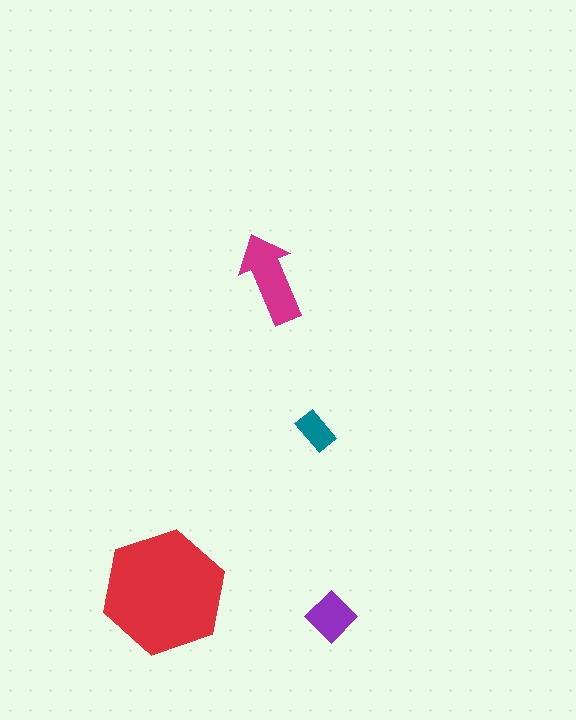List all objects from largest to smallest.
The red hexagon, the magenta arrow, the purple diamond, the teal rectangle.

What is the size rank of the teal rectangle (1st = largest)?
4th.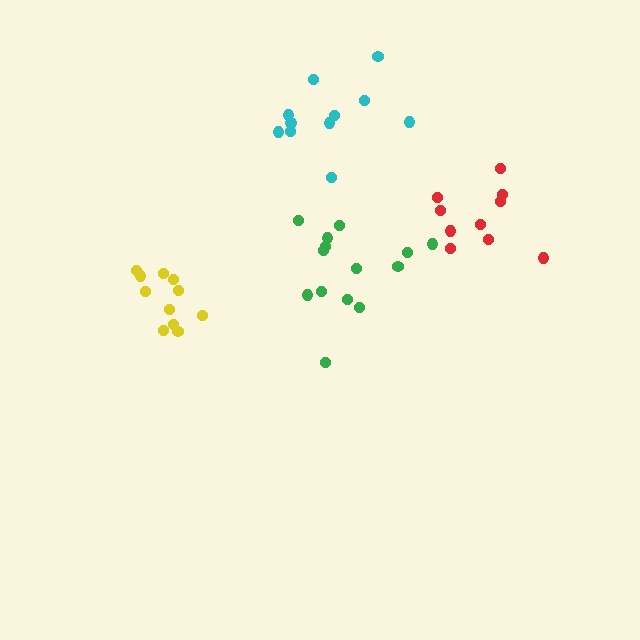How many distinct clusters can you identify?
There are 4 distinct clusters.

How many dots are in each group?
Group 1: 14 dots, Group 2: 11 dots, Group 3: 11 dots, Group 4: 10 dots (46 total).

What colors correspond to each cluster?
The clusters are colored: green, yellow, cyan, red.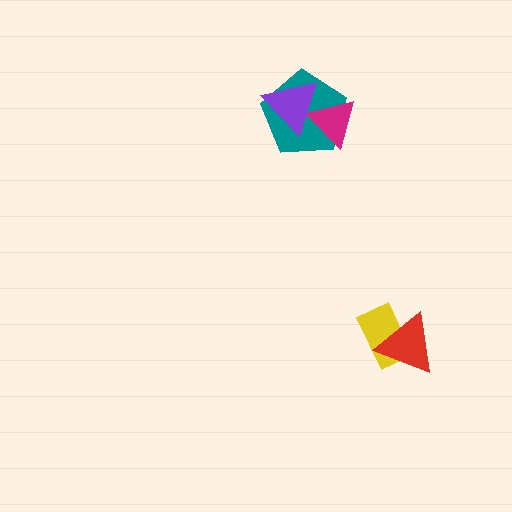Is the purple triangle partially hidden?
No, no other shape covers it.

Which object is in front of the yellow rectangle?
The red triangle is in front of the yellow rectangle.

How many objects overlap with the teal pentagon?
2 objects overlap with the teal pentagon.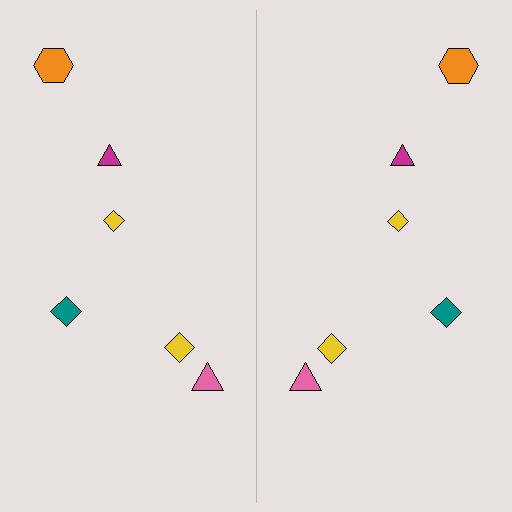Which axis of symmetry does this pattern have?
The pattern has a vertical axis of symmetry running through the center of the image.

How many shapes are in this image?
There are 12 shapes in this image.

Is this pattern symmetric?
Yes, this pattern has bilateral (reflection) symmetry.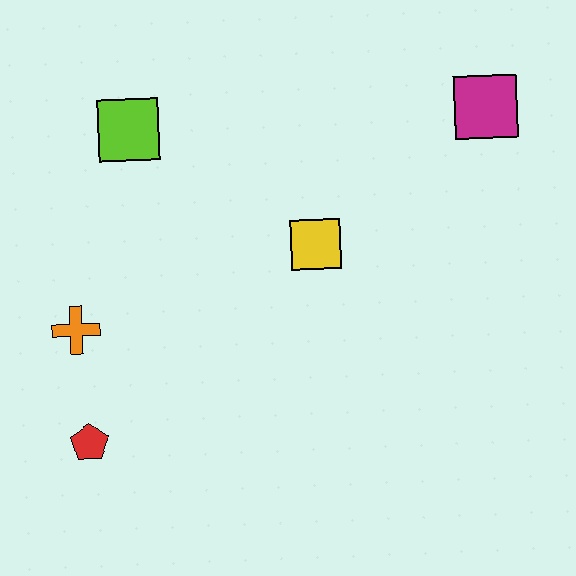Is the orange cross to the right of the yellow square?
No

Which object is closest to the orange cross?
The red pentagon is closest to the orange cross.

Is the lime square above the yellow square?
Yes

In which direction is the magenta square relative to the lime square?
The magenta square is to the right of the lime square.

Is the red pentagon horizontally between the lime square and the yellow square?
No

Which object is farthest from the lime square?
The magenta square is farthest from the lime square.